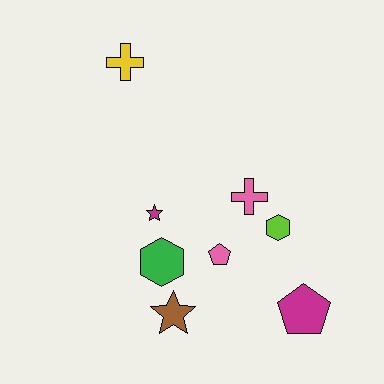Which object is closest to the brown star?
The green hexagon is closest to the brown star.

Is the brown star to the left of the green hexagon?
No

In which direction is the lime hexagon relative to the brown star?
The lime hexagon is to the right of the brown star.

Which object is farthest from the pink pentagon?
The yellow cross is farthest from the pink pentagon.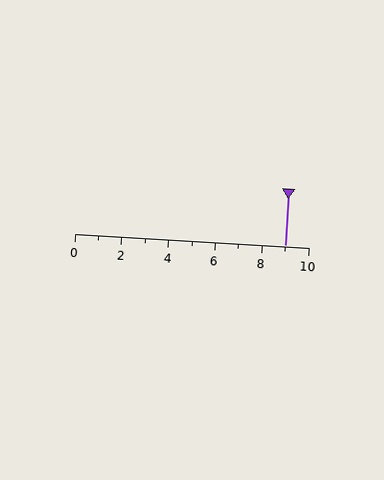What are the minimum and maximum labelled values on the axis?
The axis runs from 0 to 10.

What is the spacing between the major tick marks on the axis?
The major ticks are spaced 2 apart.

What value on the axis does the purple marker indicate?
The marker indicates approximately 9.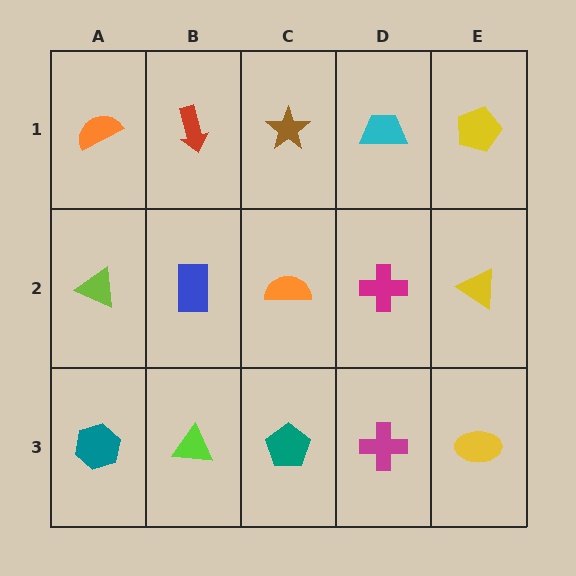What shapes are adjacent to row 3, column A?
A lime triangle (row 2, column A), a lime triangle (row 3, column B).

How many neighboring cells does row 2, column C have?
4.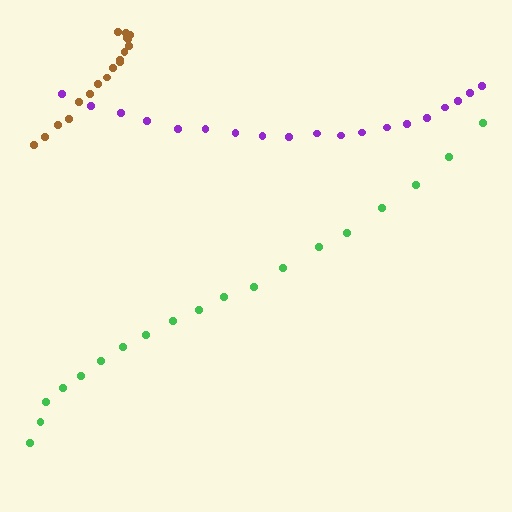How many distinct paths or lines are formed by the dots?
There are 3 distinct paths.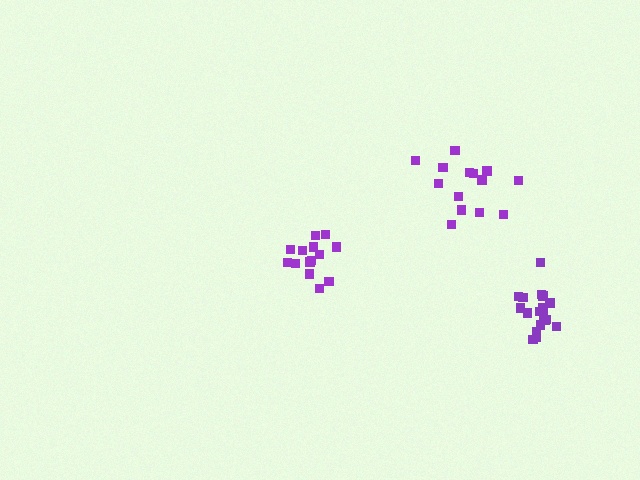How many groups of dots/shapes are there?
There are 3 groups.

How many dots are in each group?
Group 1: 19 dots, Group 2: 14 dots, Group 3: 14 dots (47 total).